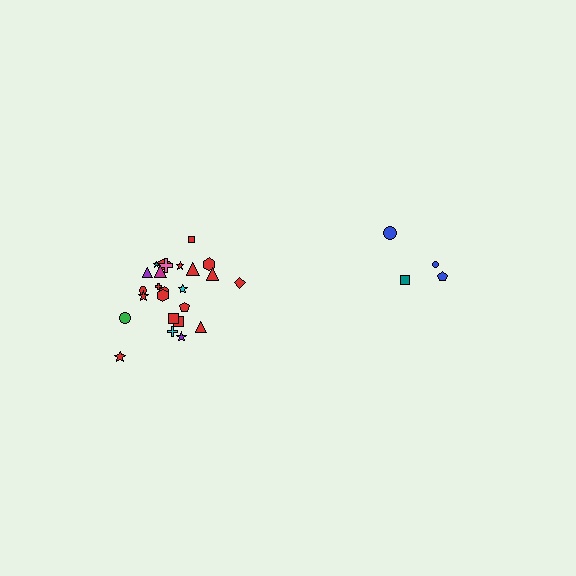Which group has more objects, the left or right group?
The left group.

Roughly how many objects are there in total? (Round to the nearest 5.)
Roughly 30 objects in total.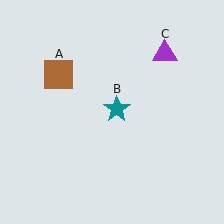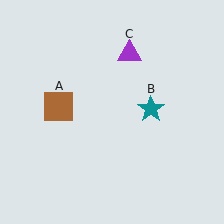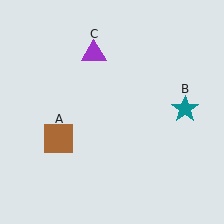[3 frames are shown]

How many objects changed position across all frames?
3 objects changed position: brown square (object A), teal star (object B), purple triangle (object C).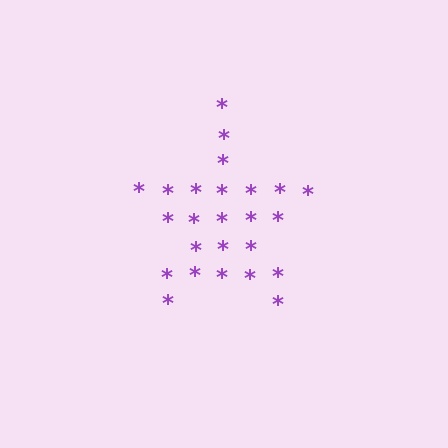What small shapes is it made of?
It is made of small asterisks.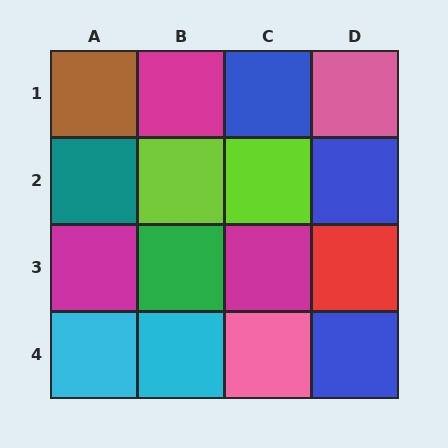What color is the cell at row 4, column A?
Cyan.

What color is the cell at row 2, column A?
Teal.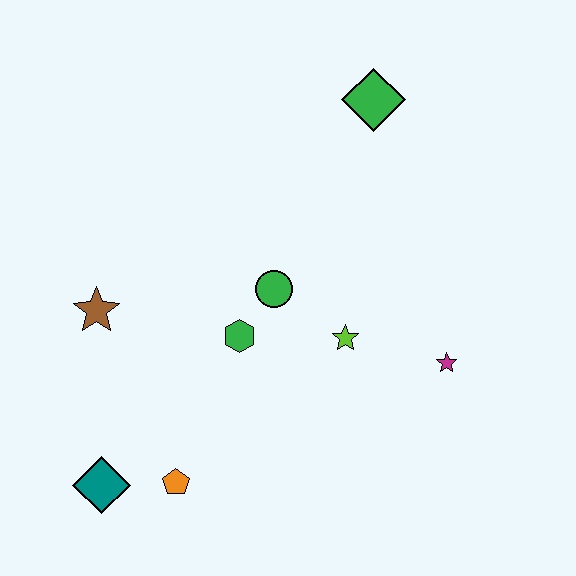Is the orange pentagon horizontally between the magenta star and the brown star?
Yes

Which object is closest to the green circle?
The green hexagon is closest to the green circle.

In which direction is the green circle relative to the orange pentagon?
The green circle is above the orange pentagon.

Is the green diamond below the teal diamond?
No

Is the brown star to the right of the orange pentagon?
No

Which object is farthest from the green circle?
The teal diamond is farthest from the green circle.